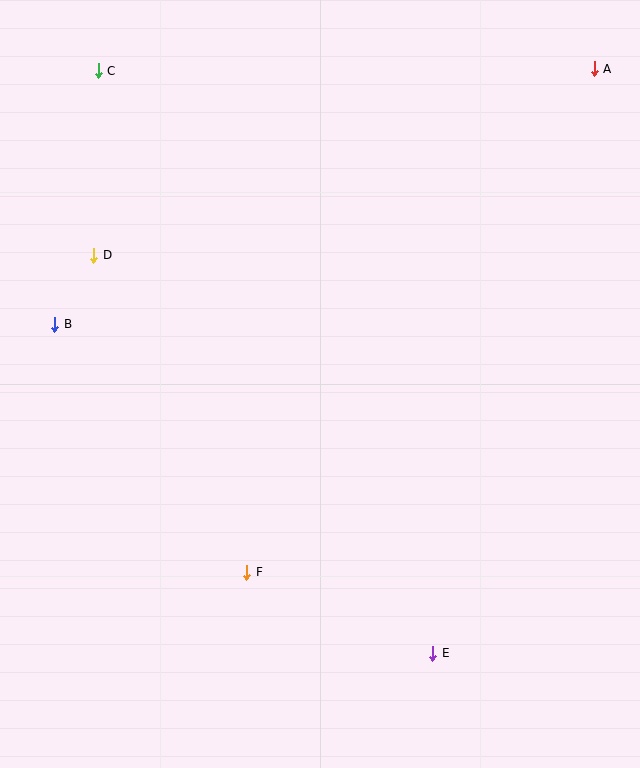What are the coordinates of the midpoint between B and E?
The midpoint between B and E is at (244, 489).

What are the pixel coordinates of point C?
Point C is at (98, 71).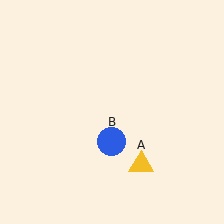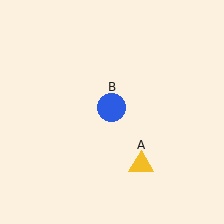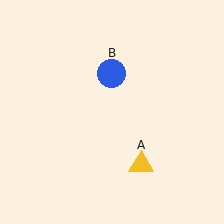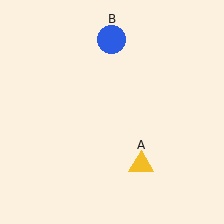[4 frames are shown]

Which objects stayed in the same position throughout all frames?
Yellow triangle (object A) remained stationary.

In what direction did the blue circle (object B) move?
The blue circle (object B) moved up.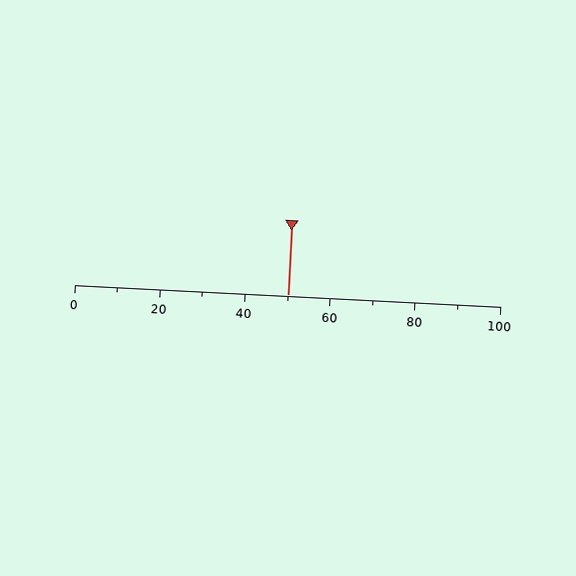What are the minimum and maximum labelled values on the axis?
The axis runs from 0 to 100.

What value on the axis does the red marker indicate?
The marker indicates approximately 50.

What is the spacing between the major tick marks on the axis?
The major ticks are spaced 20 apart.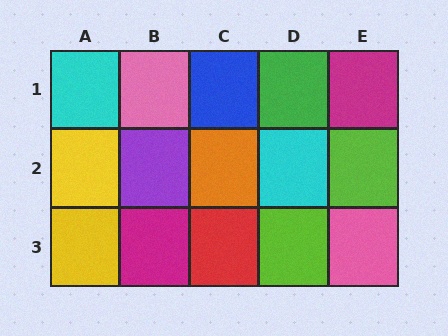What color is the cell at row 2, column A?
Yellow.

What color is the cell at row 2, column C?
Orange.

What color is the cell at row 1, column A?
Cyan.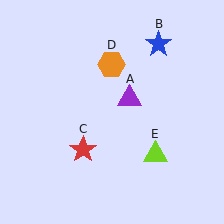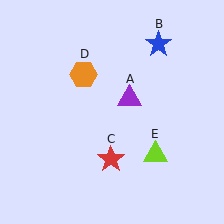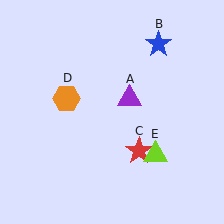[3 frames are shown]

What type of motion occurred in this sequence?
The red star (object C), orange hexagon (object D) rotated counterclockwise around the center of the scene.